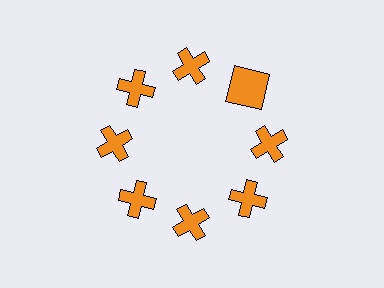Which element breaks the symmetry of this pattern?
The orange square at roughly the 2 o'clock position breaks the symmetry. All other shapes are orange crosses.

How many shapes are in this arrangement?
There are 8 shapes arranged in a ring pattern.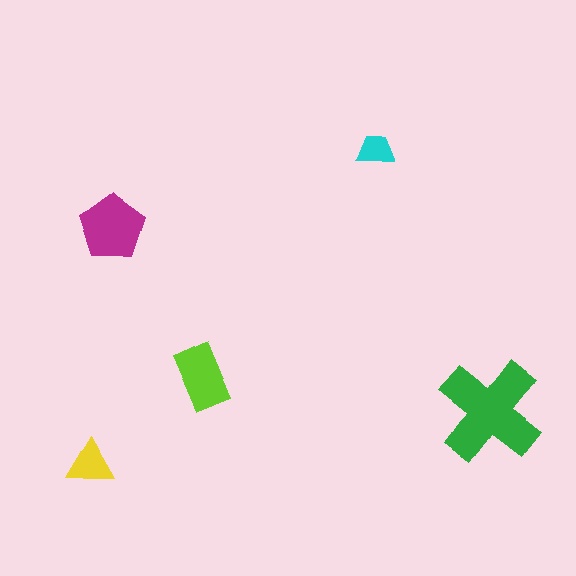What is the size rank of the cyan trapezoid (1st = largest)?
5th.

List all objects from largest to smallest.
The green cross, the magenta pentagon, the lime rectangle, the yellow triangle, the cyan trapezoid.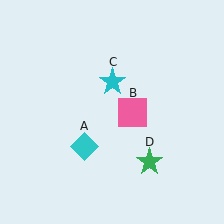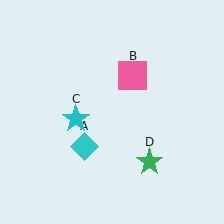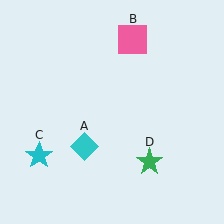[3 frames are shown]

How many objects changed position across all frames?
2 objects changed position: pink square (object B), cyan star (object C).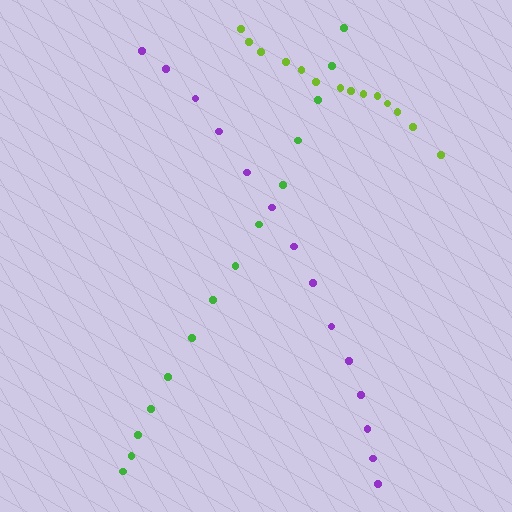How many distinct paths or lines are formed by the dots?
There are 3 distinct paths.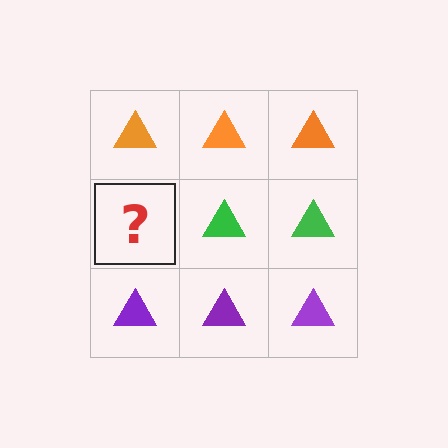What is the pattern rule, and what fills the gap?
The rule is that each row has a consistent color. The gap should be filled with a green triangle.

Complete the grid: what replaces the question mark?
The question mark should be replaced with a green triangle.